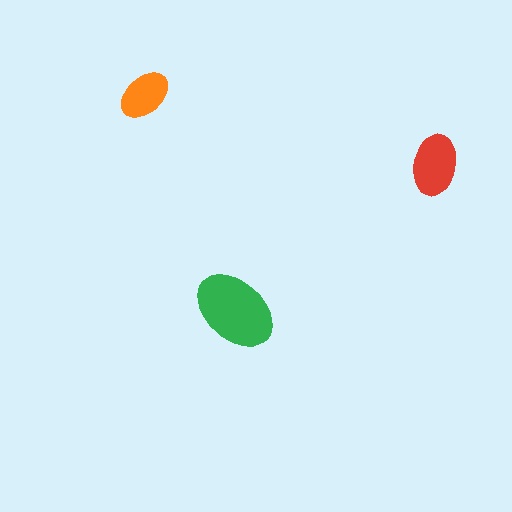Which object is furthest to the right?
The red ellipse is rightmost.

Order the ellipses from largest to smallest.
the green one, the red one, the orange one.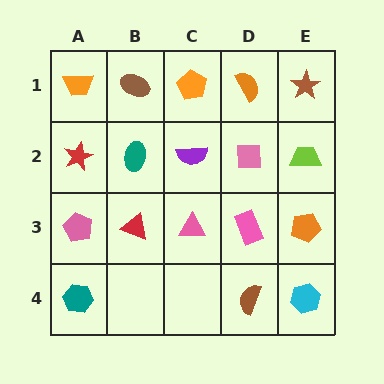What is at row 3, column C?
A pink triangle.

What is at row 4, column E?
A cyan hexagon.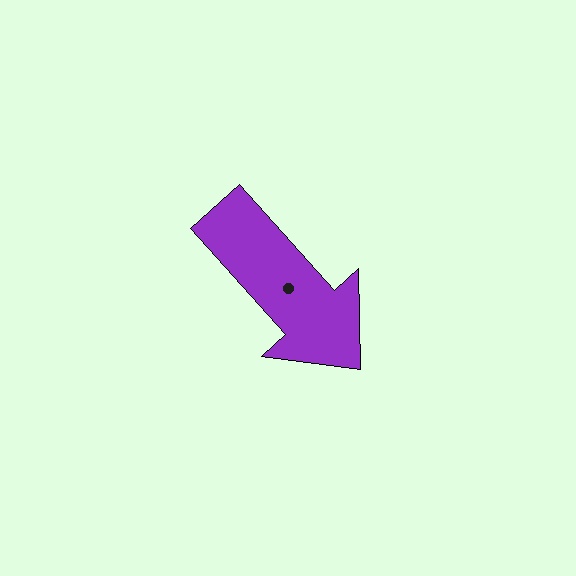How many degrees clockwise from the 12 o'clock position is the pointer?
Approximately 138 degrees.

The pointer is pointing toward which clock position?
Roughly 5 o'clock.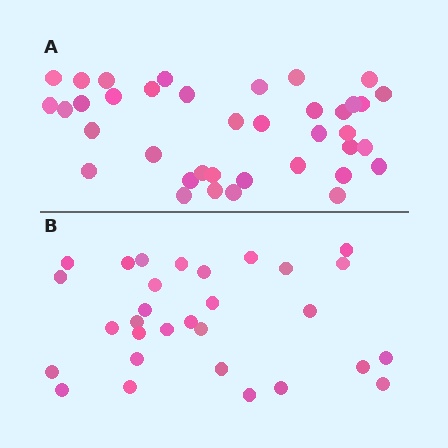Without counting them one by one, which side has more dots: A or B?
Region A (the top region) has more dots.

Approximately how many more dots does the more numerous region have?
Region A has roughly 8 or so more dots than region B.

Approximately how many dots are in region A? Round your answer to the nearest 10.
About 40 dots. (The exact count is 38, which rounds to 40.)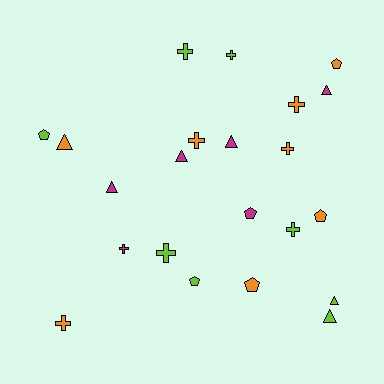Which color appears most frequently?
Orange, with 8 objects.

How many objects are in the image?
There are 22 objects.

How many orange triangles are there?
There is 1 orange triangle.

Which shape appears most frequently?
Cross, with 9 objects.